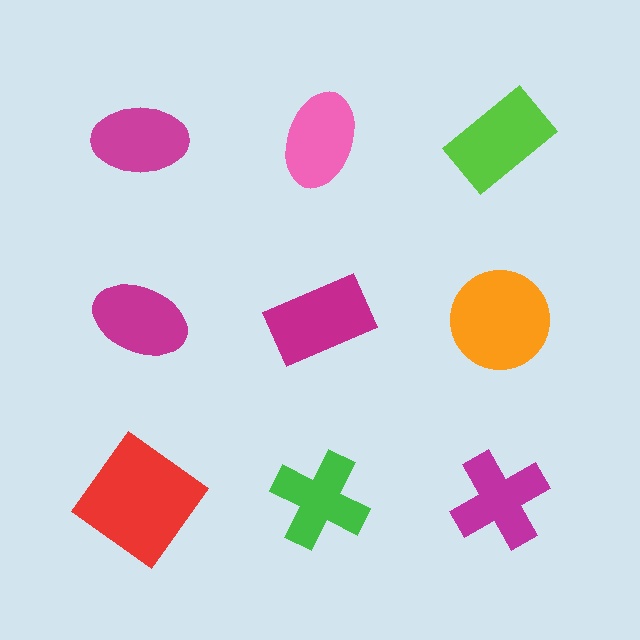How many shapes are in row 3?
3 shapes.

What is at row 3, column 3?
A magenta cross.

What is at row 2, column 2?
A magenta rectangle.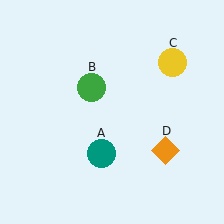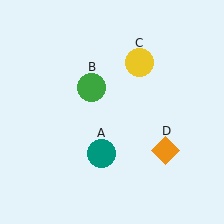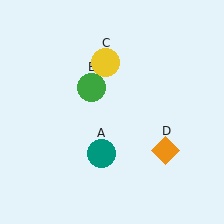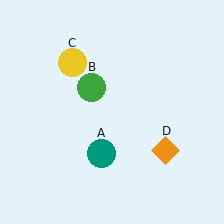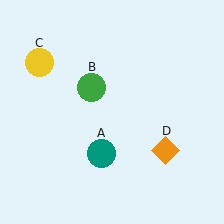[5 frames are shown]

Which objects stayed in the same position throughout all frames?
Teal circle (object A) and green circle (object B) and orange diamond (object D) remained stationary.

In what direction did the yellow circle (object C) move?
The yellow circle (object C) moved left.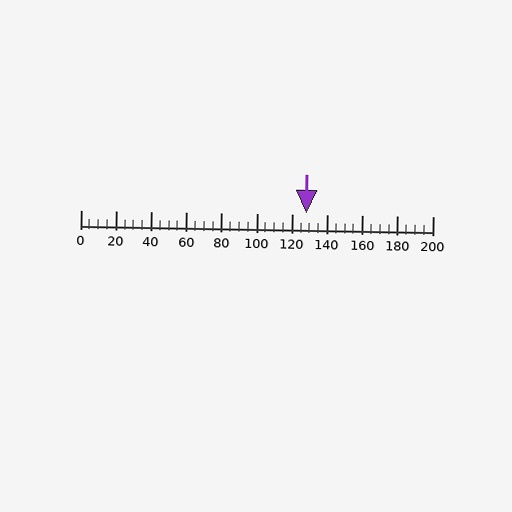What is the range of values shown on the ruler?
The ruler shows values from 0 to 200.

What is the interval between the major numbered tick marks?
The major tick marks are spaced 20 units apart.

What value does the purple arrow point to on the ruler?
The purple arrow points to approximately 128.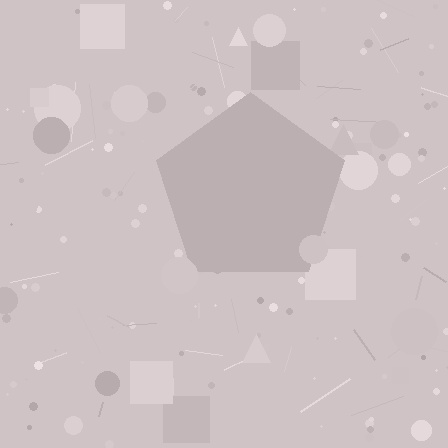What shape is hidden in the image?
A pentagon is hidden in the image.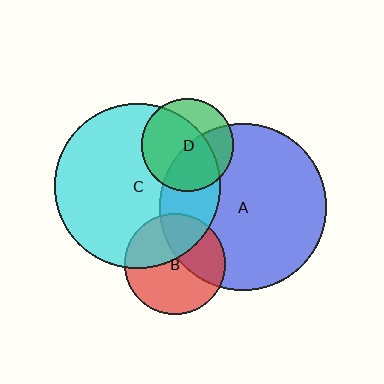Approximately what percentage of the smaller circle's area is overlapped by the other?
Approximately 35%.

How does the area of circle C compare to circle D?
Approximately 3.2 times.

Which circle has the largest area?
Circle A (blue).